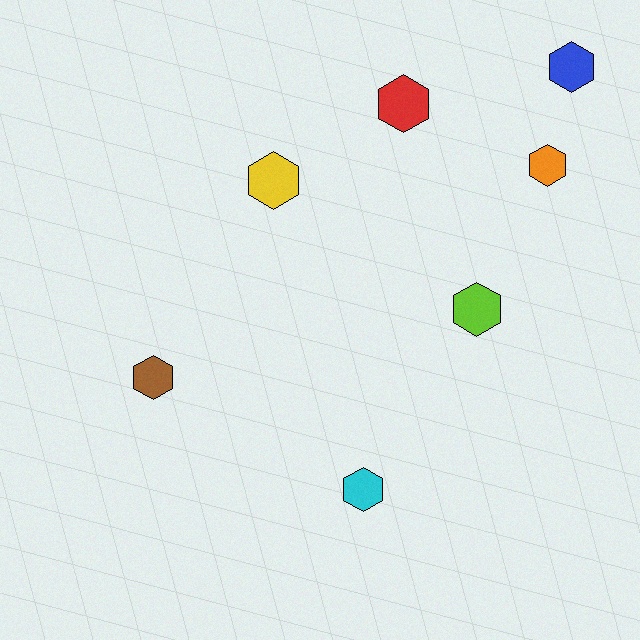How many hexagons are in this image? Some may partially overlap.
There are 7 hexagons.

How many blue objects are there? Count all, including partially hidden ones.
There is 1 blue object.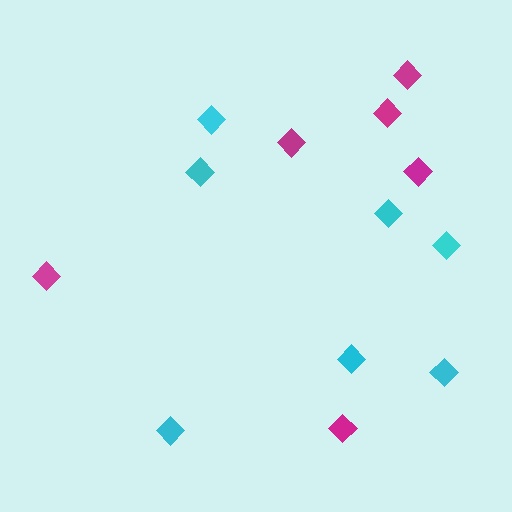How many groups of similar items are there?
There are 2 groups: one group of magenta diamonds (6) and one group of cyan diamonds (7).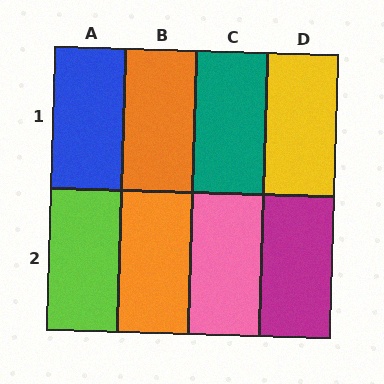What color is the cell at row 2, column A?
Lime.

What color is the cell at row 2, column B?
Orange.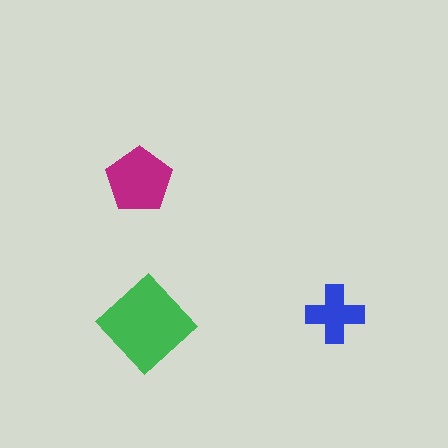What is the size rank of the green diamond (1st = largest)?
1st.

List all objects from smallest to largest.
The blue cross, the magenta pentagon, the green diamond.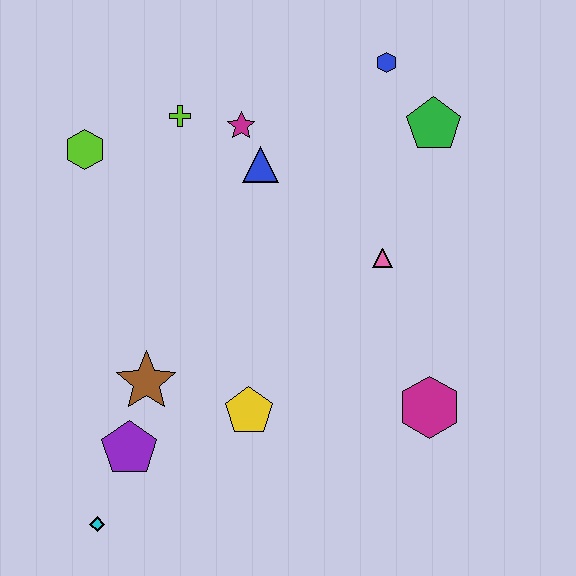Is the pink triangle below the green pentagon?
Yes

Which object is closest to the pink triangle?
The green pentagon is closest to the pink triangle.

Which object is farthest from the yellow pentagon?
The blue hexagon is farthest from the yellow pentagon.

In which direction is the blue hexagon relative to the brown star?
The blue hexagon is above the brown star.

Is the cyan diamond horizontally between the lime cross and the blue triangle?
No